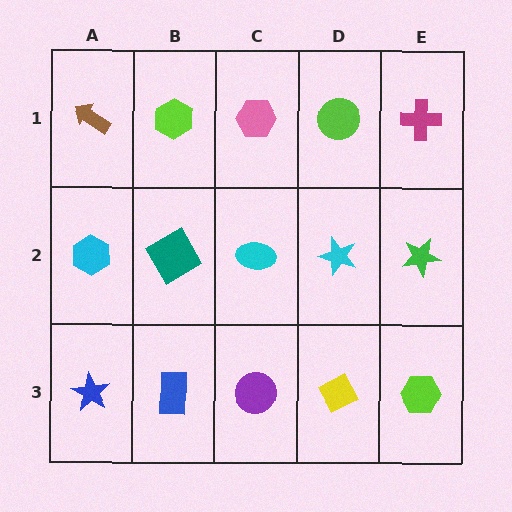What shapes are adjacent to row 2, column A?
A brown arrow (row 1, column A), a blue star (row 3, column A), a teal diamond (row 2, column B).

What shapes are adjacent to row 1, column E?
A green star (row 2, column E), a lime circle (row 1, column D).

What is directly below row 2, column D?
A yellow diamond.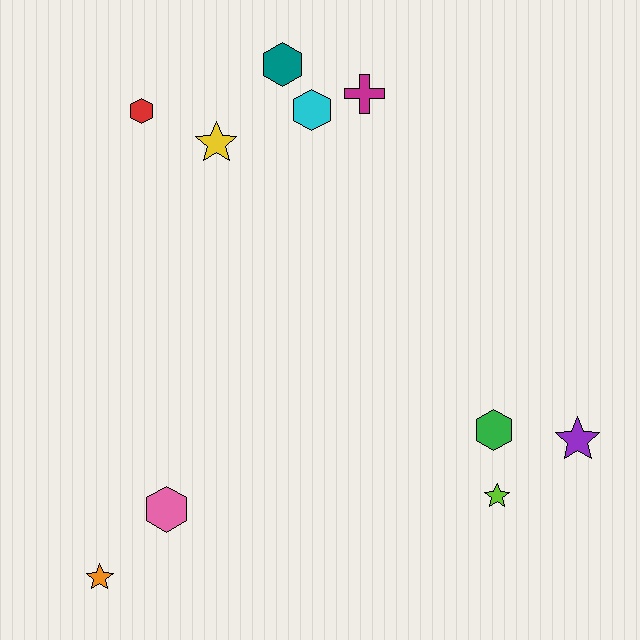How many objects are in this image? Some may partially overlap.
There are 10 objects.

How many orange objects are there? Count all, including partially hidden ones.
There is 1 orange object.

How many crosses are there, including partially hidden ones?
There is 1 cross.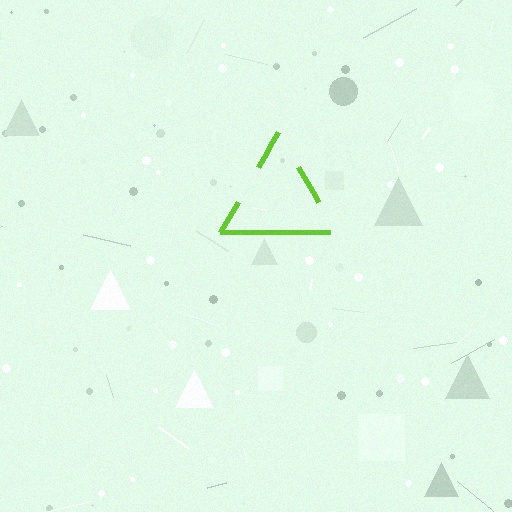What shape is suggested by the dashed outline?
The dashed outline suggests a triangle.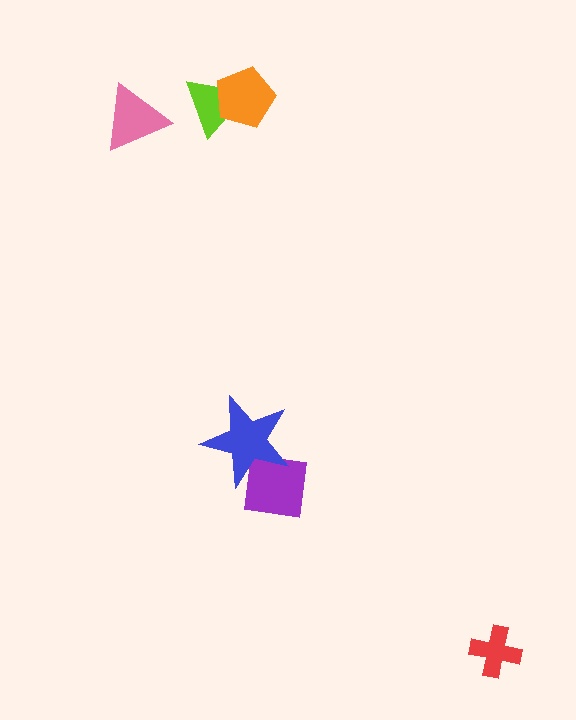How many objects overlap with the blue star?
1 object overlaps with the blue star.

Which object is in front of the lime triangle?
The orange pentagon is in front of the lime triangle.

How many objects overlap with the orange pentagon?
1 object overlaps with the orange pentagon.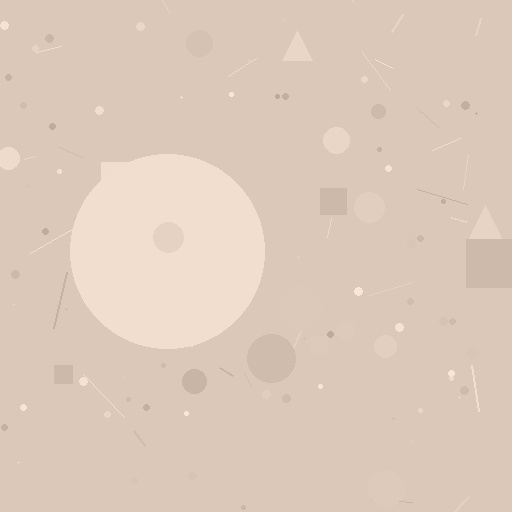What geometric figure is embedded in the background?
A circle is embedded in the background.